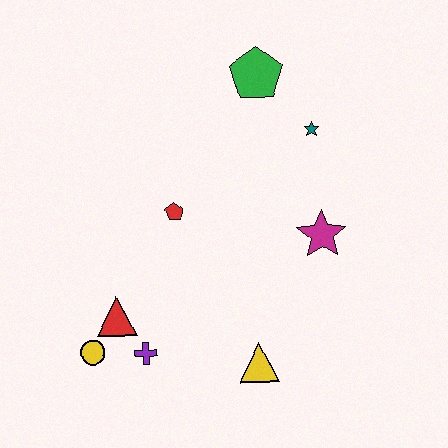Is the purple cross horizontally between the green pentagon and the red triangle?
Yes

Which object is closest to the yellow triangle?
The purple cross is closest to the yellow triangle.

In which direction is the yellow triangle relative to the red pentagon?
The yellow triangle is below the red pentagon.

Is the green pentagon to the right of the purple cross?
Yes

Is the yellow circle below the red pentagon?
Yes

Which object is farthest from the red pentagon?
The yellow triangle is farthest from the red pentagon.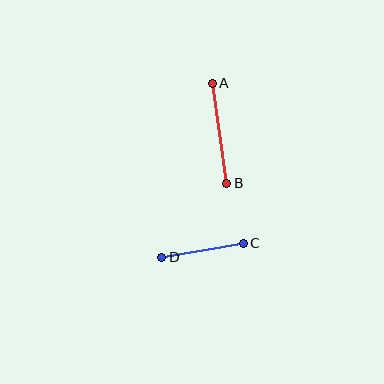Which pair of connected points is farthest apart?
Points A and B are farthest apart.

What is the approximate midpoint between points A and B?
The midpoint is at approximately (219, 133) pixels.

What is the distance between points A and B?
The distance is approximately 101 pixels.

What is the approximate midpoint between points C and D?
The midpoint is at approximately (203, 250) pixels.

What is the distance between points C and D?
The distance is approximately 83 pixels.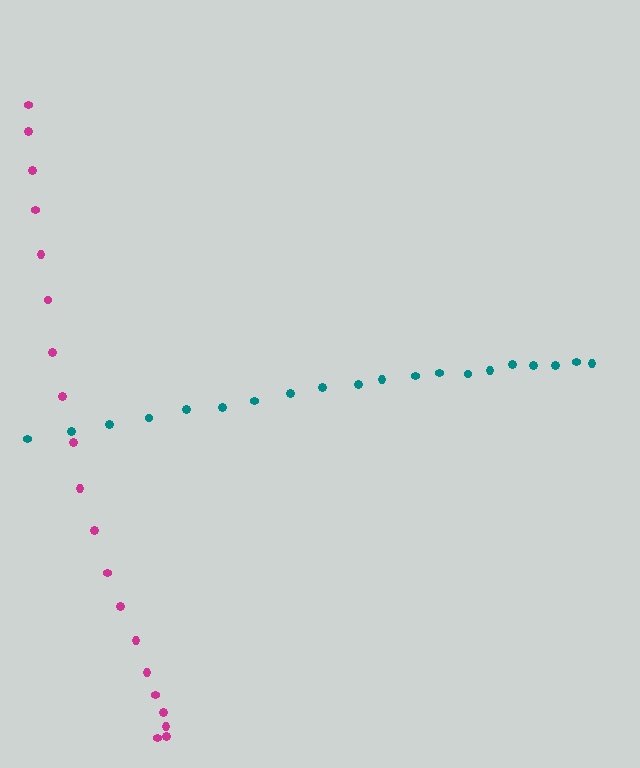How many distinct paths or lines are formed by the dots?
There are 2 distinct paths.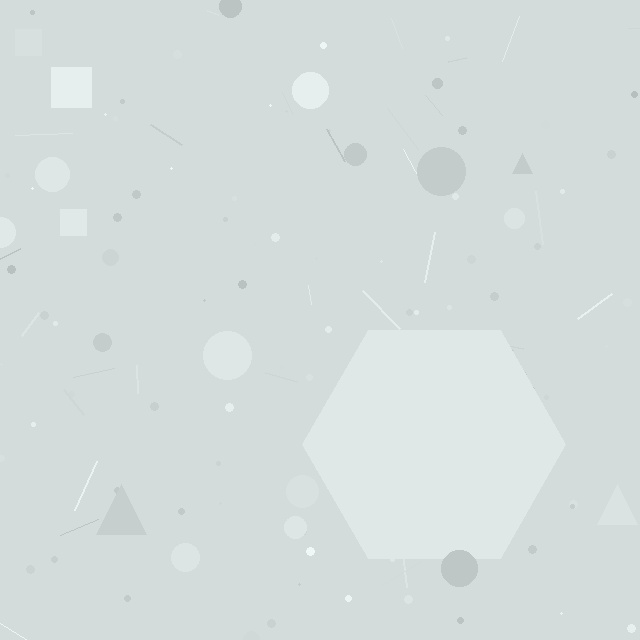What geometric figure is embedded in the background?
A hexagon is embedded in the background.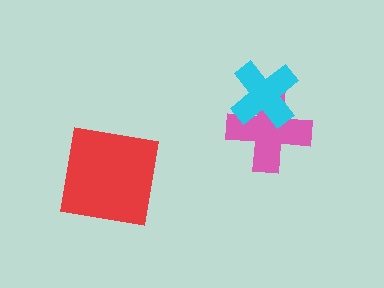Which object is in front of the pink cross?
The cyan cross is in front of the pink cross.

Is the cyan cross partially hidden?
No, no other shape covers it.